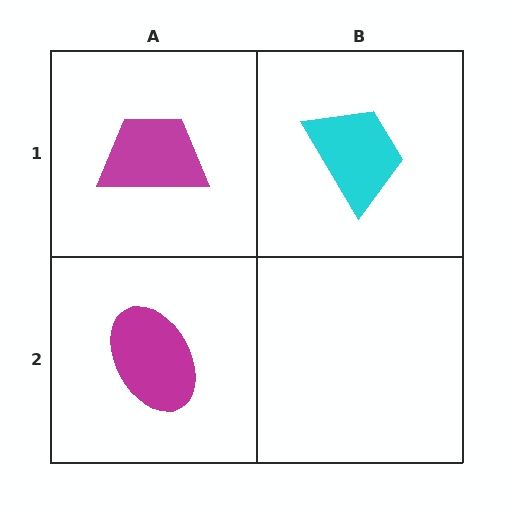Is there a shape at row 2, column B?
No, that cell is empty.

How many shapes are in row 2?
1 shape.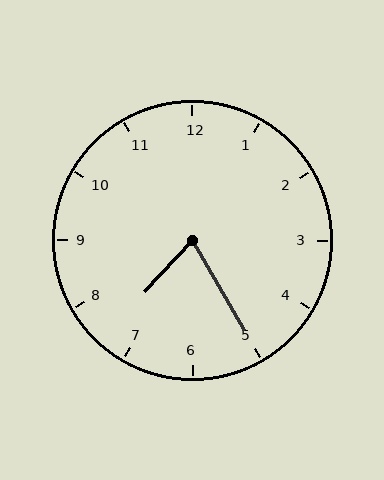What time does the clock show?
7:25.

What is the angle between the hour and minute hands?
Approximately 72 degrees.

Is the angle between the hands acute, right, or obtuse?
It is acute.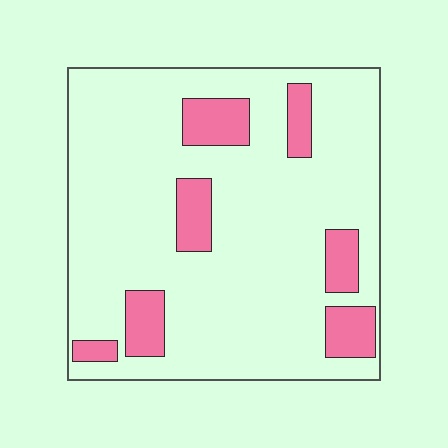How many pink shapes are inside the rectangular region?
7.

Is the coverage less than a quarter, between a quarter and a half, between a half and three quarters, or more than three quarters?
Less than a quarter.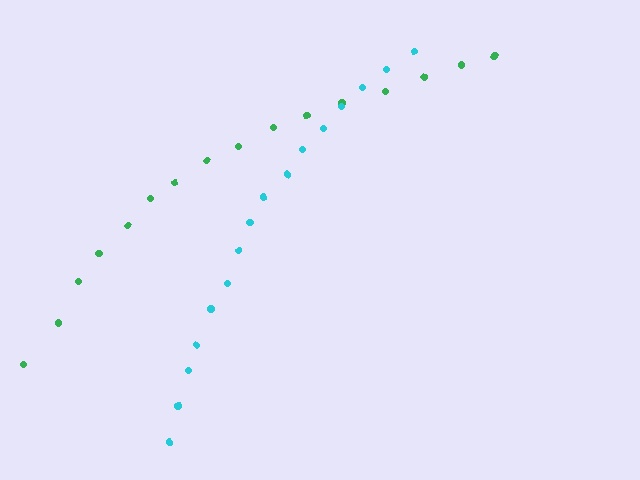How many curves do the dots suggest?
There are 2 distinct paths.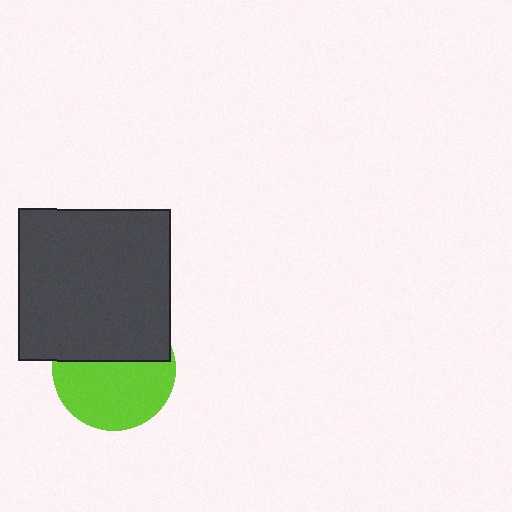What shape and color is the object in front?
The object in front is a dark gray square.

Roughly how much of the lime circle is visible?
About half of it is visible (roughly 58%).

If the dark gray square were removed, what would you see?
You would see the complete lime circle.